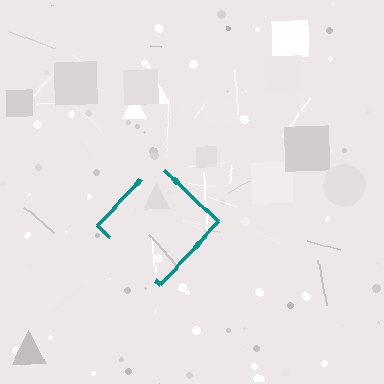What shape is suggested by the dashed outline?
The dashed outline suggests a diamond.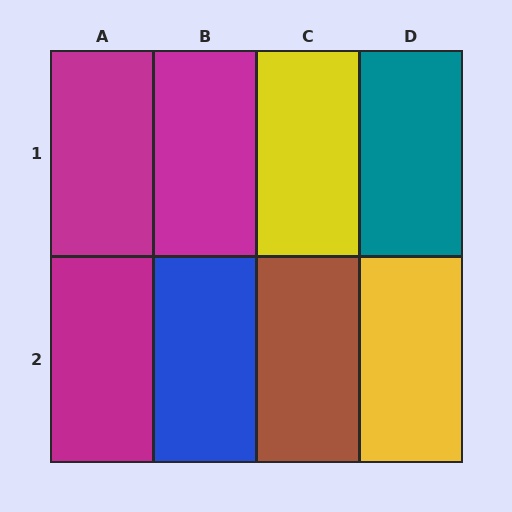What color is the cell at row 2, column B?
Blue.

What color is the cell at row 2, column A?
Magenta.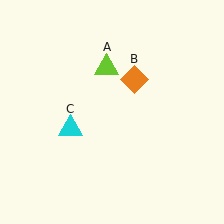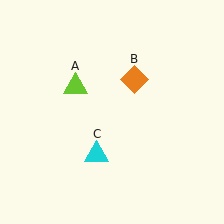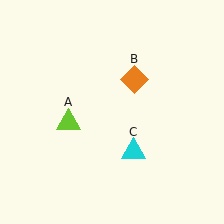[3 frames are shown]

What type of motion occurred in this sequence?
The lime triangle (object A), cyan triangle (object C) rotated counterclockwise around the center of the scene.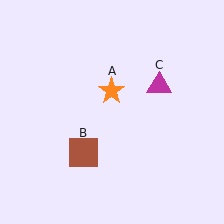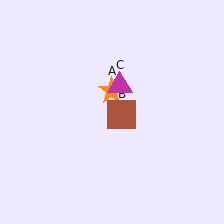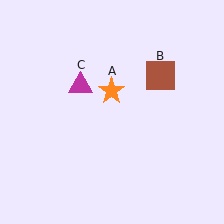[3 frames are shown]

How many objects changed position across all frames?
2 objects changed position: brown square (object B), magenta triangle (object C).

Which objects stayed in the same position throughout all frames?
Orange star (object A) remained stationary.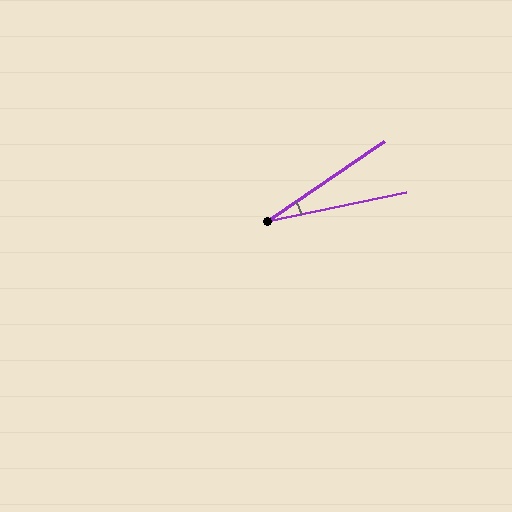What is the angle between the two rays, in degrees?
Approximately 23 degrees.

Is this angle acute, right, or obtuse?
It is acute.